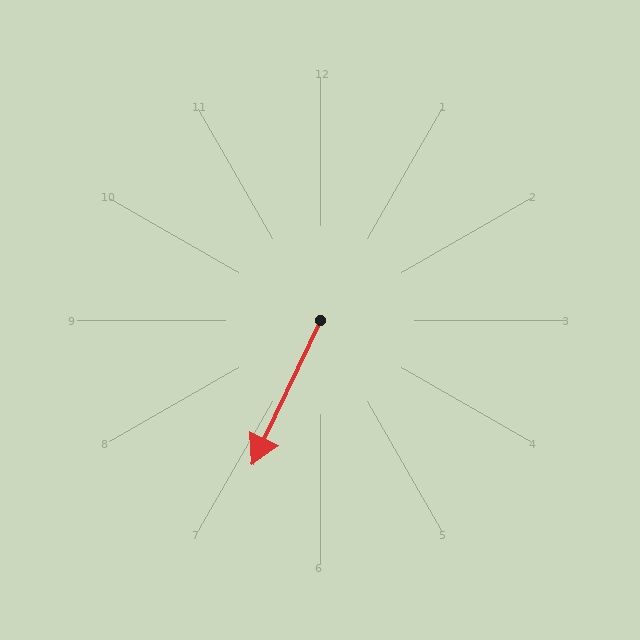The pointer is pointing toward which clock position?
Roughly 7 o'clock.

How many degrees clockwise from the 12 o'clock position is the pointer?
Approximately 205 degrees.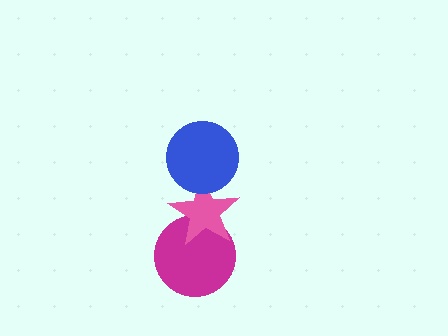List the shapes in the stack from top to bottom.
From top to bottom: the blue circle, the pink star, the magenta circle.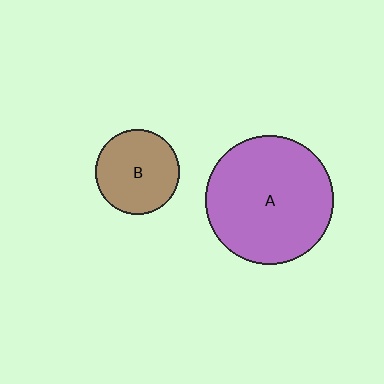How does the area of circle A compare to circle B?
Approximately 2.3 times.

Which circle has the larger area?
Circle A (purple).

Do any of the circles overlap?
No, none of the circles overlap.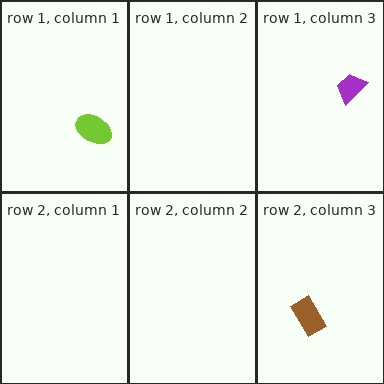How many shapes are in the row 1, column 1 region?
1.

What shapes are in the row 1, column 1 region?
The lime ellipse.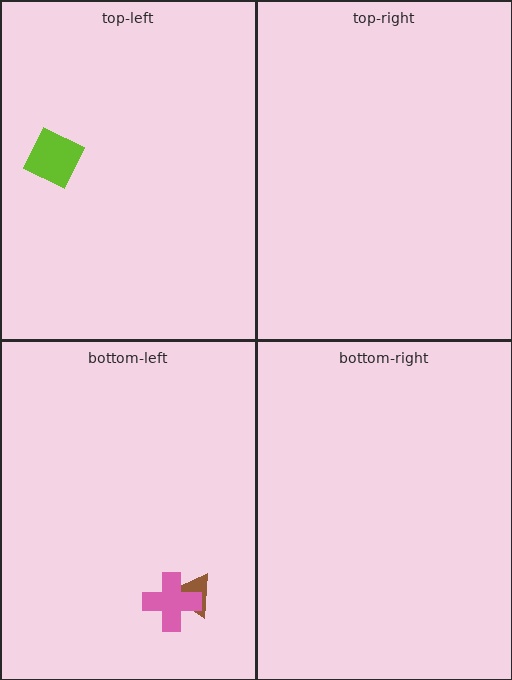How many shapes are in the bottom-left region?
2.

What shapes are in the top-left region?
The lime diamond.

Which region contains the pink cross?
The bottom-left region.